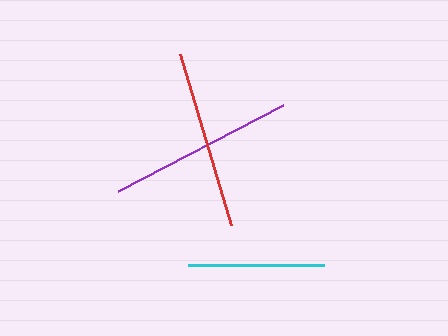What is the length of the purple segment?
The purple segment is approximately 186 pixels long.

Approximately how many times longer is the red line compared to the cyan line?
The red line is approximately 1.3 times the length of the cyan line.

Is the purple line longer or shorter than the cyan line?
The purple line is longer than the cyan line.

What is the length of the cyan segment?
The cyan segment is approximately 136 pixels long.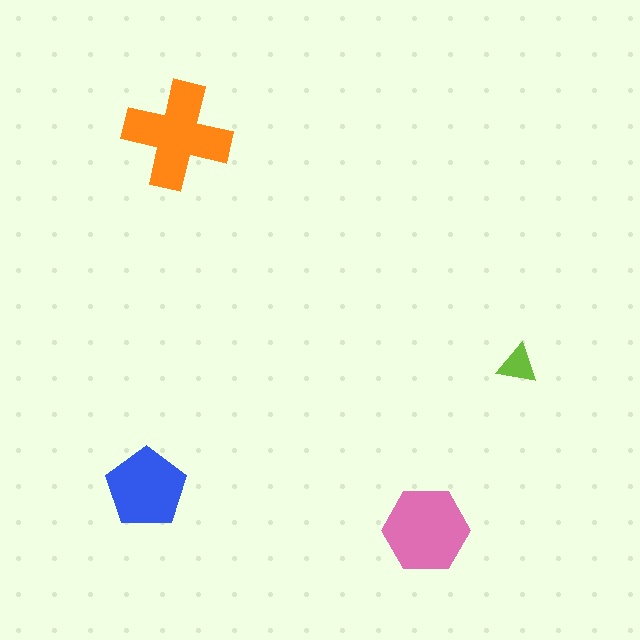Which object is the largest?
The orange cross.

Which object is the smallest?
The lime triangle.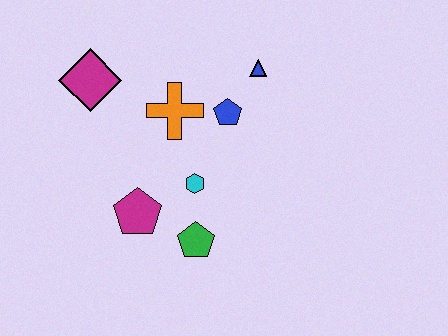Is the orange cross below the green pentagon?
No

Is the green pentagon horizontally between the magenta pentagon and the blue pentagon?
Yes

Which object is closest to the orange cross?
The blue pentagon is closest to the orange cross.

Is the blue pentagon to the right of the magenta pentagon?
Yes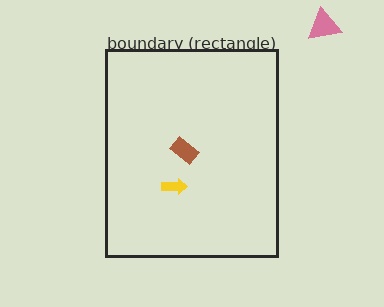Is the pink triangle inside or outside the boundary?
Outside.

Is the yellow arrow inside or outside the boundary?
Inside.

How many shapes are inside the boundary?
2 inside, 1 outside.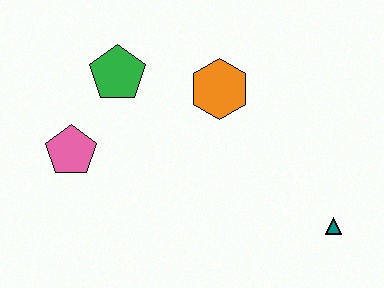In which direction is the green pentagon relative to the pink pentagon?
The green pentagon is above the pink pentagon.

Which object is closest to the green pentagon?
The pink pentagon is closest to the green pentagon.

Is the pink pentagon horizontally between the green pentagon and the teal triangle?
No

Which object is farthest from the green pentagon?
The teal triangle is farthest from the green pentagon.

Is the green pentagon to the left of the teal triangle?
Yes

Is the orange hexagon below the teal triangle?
No